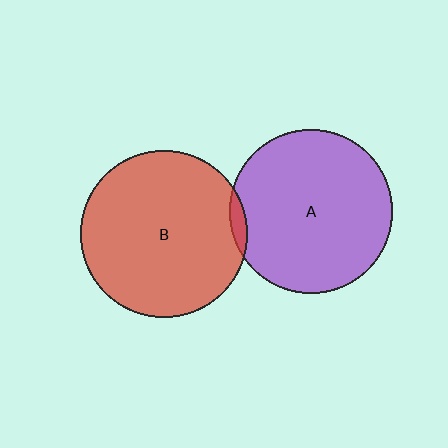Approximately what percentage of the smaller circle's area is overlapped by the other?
Approximately 5%.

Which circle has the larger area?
Circle B (red).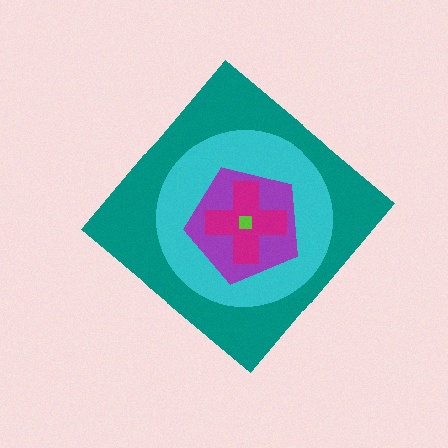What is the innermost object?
The lime square.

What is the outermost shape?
The teal diamond.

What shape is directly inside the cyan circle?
The purple pentagon.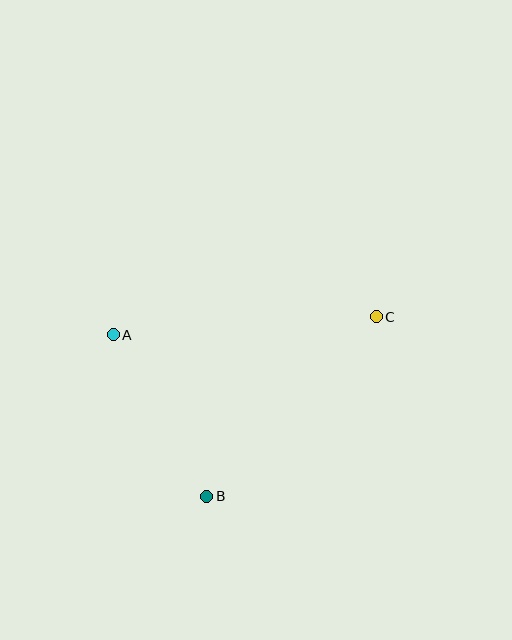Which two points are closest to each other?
Points A and B are closest to each other.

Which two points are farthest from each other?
Points A and C are farthest from each other.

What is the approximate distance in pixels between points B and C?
The distance between B and C is approximately 247 pixels.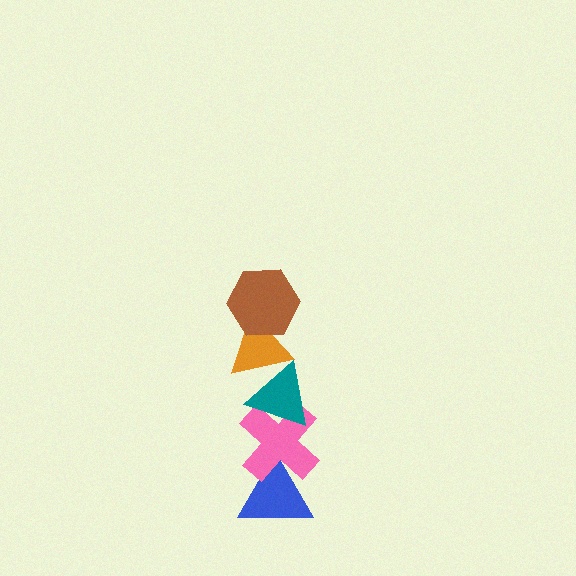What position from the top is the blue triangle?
The blue triangle is 5th from the top.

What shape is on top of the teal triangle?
The orange triangle is on top of the teal triangle.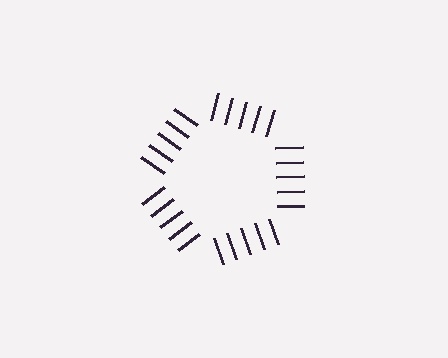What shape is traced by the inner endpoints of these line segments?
An illusory pentagon — the line segments terminate on its edges but no continuous stroke is drawn.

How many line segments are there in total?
25 — 5 along each of the 5 edges.